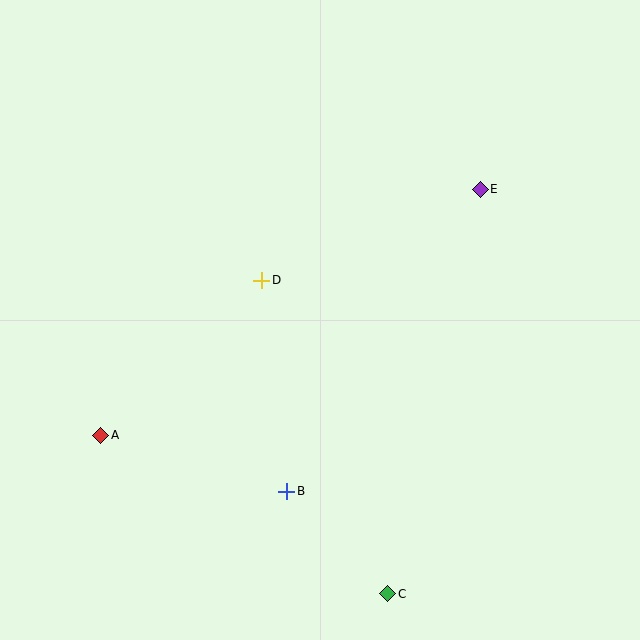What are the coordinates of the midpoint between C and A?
The midpoint between C and A is at (244, 514).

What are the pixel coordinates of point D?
Point D is at (262, 280).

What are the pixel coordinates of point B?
Point B is at (287, 491).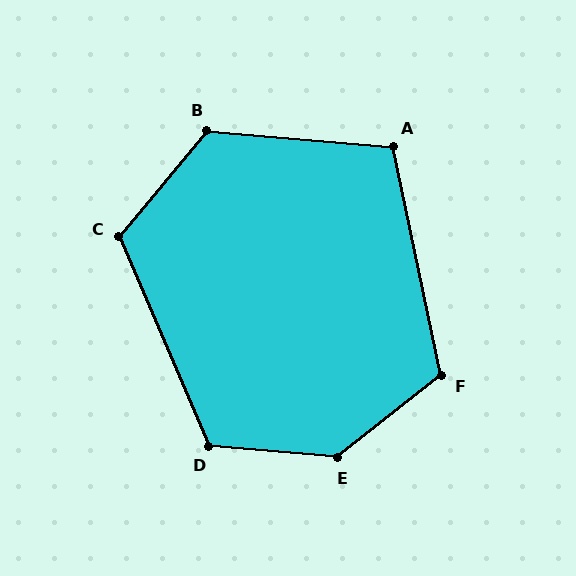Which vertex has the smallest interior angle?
A, at approximately 106 degrees.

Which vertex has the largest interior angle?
E, at approximately 137 degrees.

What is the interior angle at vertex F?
Approximately 116 degrees (obtuse).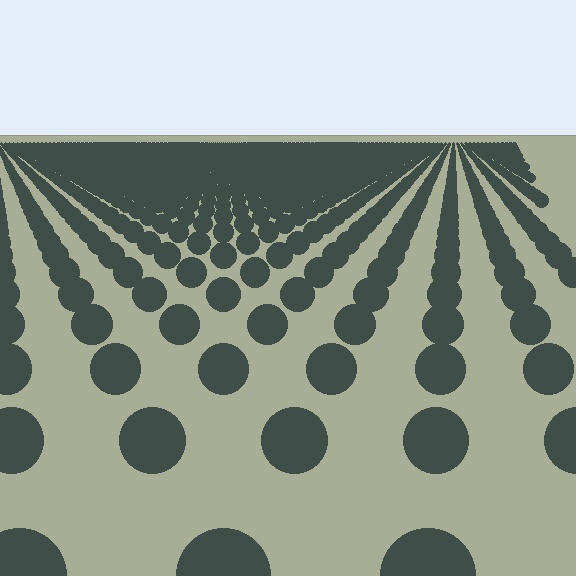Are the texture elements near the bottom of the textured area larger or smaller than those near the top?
Larger. Near the bottom, elements are closer to the viewer and appear at a bigger on-screen size.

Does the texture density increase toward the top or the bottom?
Density increases toward the top.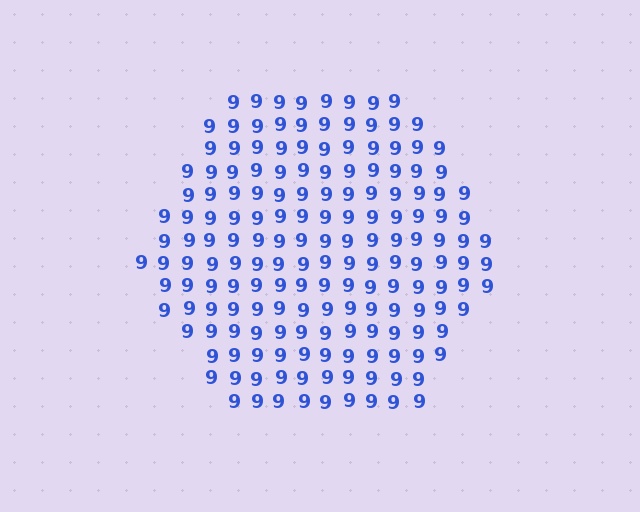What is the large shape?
The large shape is a hexagon.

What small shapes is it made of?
It is made of small digit 9's.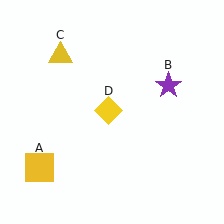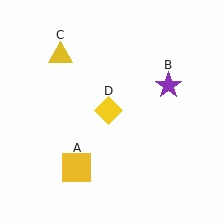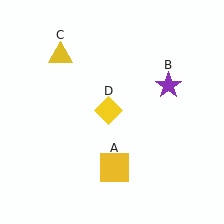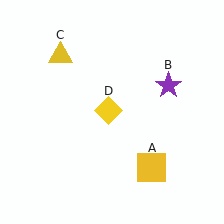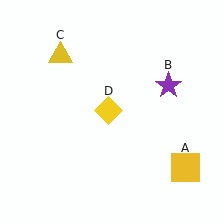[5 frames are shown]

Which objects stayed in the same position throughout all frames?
Purple star (object B) and yellow triangle (object C) and yellow diamond (object D) remained stationary.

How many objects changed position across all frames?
1 object changed position: yellow square (object A).